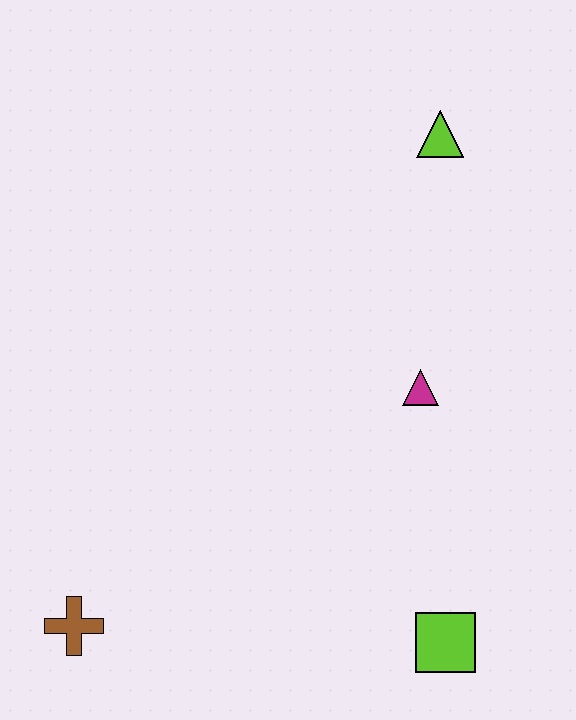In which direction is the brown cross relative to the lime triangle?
The brown cross is below the lime triangle.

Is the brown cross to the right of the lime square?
No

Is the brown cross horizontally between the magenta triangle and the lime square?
No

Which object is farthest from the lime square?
The lime triangle is farthest from the lime square.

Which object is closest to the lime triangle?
The magenta triangle is closest to the lime triangle.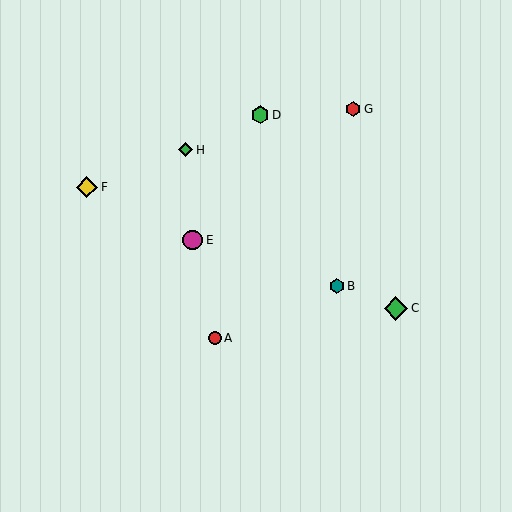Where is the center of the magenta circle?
The center of the magenta circle is at (193, 240).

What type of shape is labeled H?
Shape H is a green diamond.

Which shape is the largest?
The green diamond (labeled C) is the largest.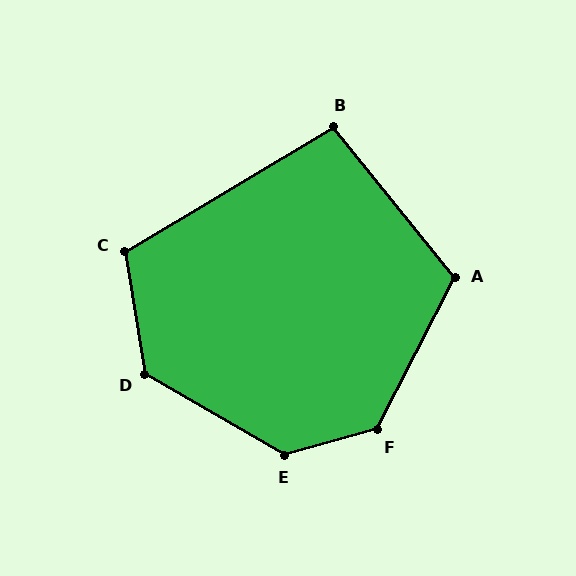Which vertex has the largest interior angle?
E, at approximately 134 degrees.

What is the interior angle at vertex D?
Approximately 129 degrees (obtuse).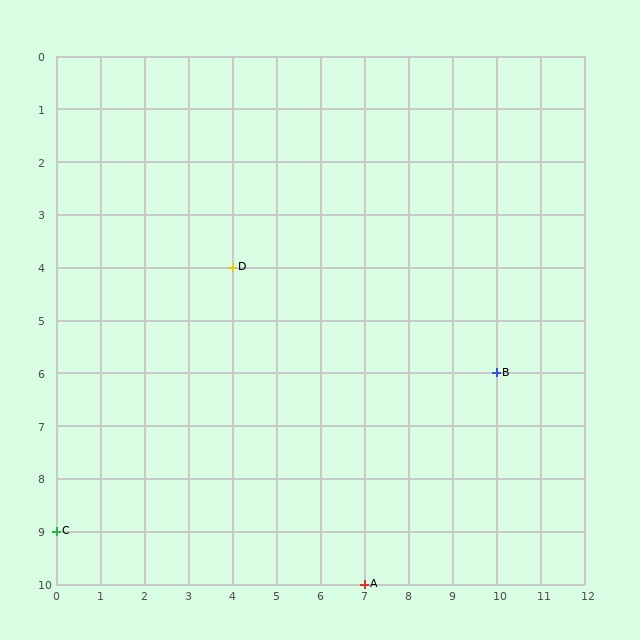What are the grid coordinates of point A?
Point A is at grid coordinates (7, 10).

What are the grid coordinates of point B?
Point B is at grid coordinates (10, 6).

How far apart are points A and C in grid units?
Points A and C are 7 columns and 1 row apart (about 7.1 grid units diagonally).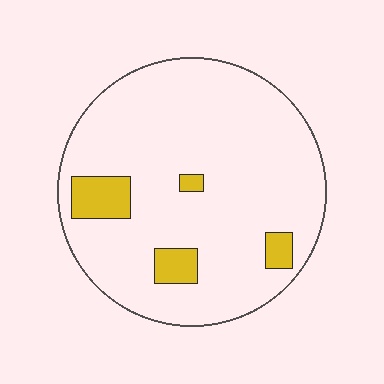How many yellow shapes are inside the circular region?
4.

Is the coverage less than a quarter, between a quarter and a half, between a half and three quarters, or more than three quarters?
Less than a quarter.